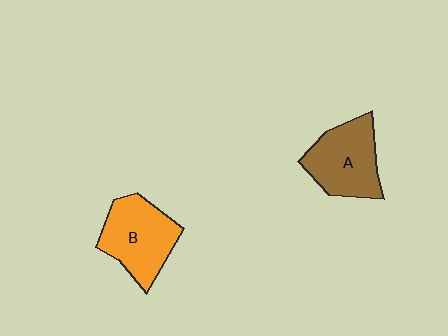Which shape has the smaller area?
Shape A (brown).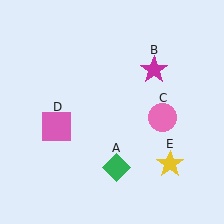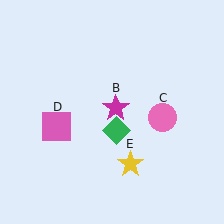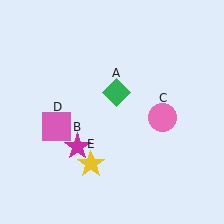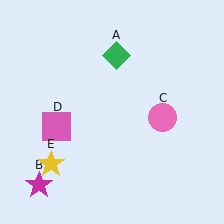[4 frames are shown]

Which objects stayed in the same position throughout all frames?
Pink circle (object C) and pink square (object D) remained stationary.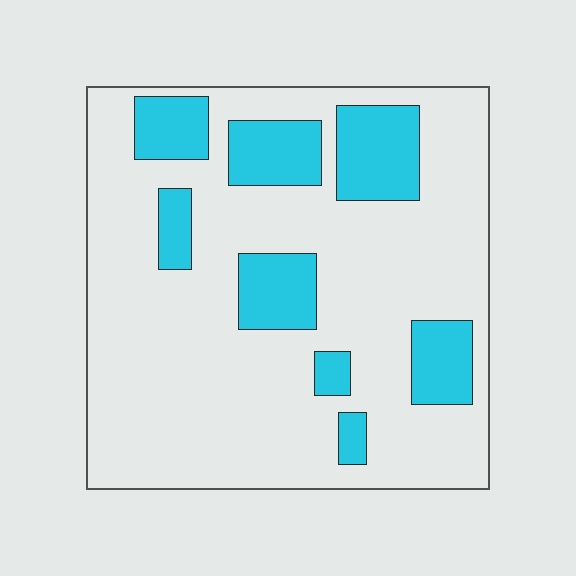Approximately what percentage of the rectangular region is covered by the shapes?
Approximately 20%.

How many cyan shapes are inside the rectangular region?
8.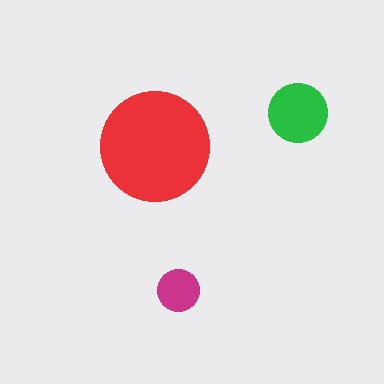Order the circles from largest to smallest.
the red one, the green one, the magenta one.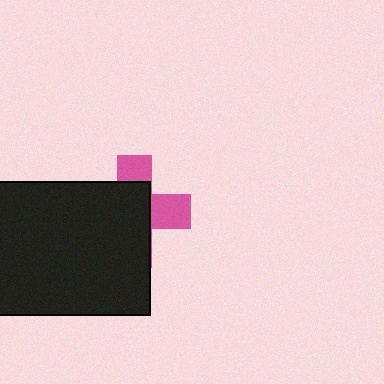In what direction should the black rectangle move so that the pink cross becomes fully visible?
The black rectangle should move toward the lower-left. That is the shortest direction to clear the overlap and leave the pink cross fully visible.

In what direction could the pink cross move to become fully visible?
The pink cross could move toward the upper-right. That would shift it out from behind the black rectangle entirely.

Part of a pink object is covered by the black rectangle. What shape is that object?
It is a cross.